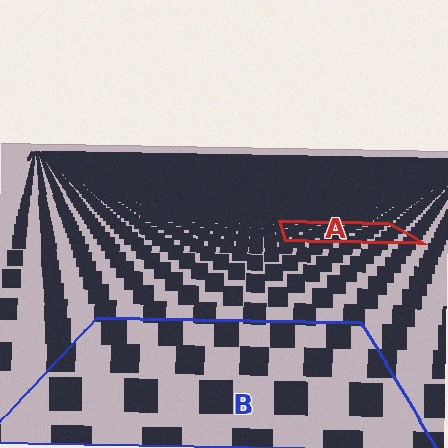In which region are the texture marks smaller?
The texture marks are smaller in region A, because it is farther away.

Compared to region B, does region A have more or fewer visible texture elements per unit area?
Region A has more texture elements per unit area — they are packed more densely because it is farther away.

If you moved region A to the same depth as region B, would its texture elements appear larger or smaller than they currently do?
They would appear larger. At a closer depth, the same texture elements are projected at a bigger on-screen size.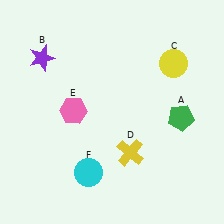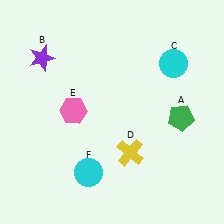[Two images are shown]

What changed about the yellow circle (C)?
In Image 1, C is yellow. In Image 2, it changed to cyan.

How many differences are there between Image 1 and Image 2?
There is 1 difference between the two images.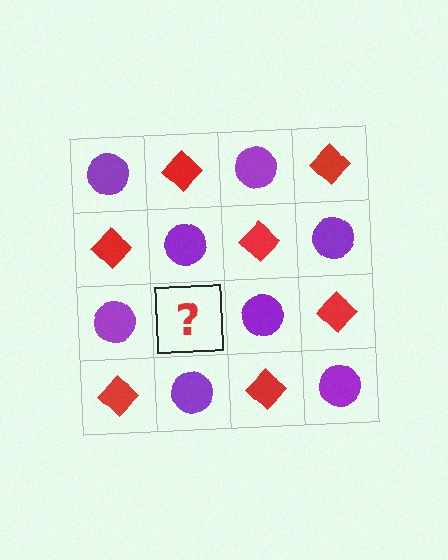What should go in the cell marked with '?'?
The missing cell should contain a red diamond.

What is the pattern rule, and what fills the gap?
The rule is that it alternates purple circle and red diamond in a checkerboard pattern. The gap should be filled with a red diamond.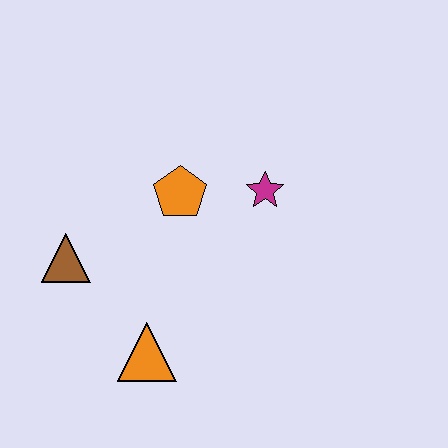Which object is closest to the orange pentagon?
The magenta star is closest to the orange pentagon.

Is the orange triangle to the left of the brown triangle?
No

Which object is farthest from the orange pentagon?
The orange triangle is farthest from the orange pentagon.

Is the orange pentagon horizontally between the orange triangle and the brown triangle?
No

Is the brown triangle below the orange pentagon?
Yes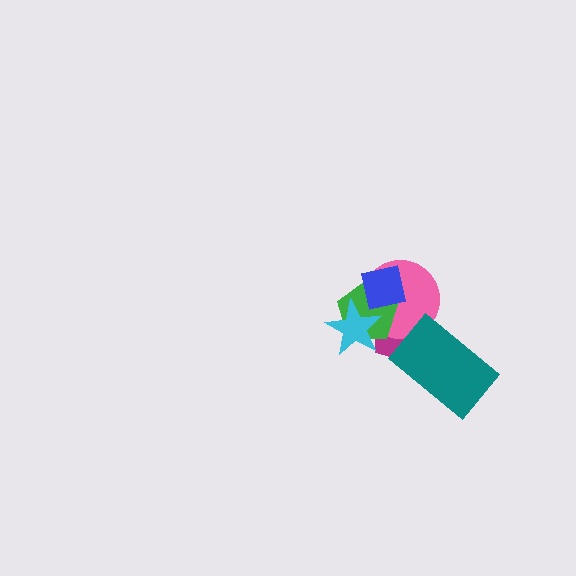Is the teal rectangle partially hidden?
No, no other shape covers it.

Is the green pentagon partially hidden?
Yes, it is partially covered by another shape.